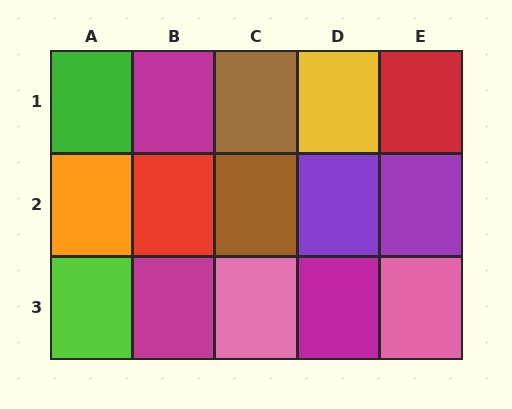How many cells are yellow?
1 cell is yellow.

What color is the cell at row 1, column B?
Magenta.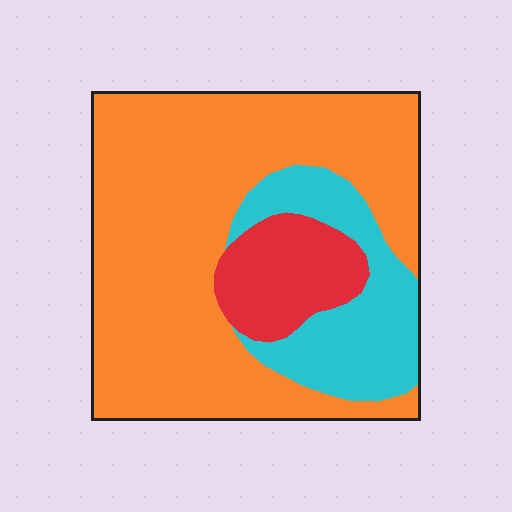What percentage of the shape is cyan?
Cyan covers roughly 20% of the shape.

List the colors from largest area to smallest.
From largest to smallest: orange, cyan, red.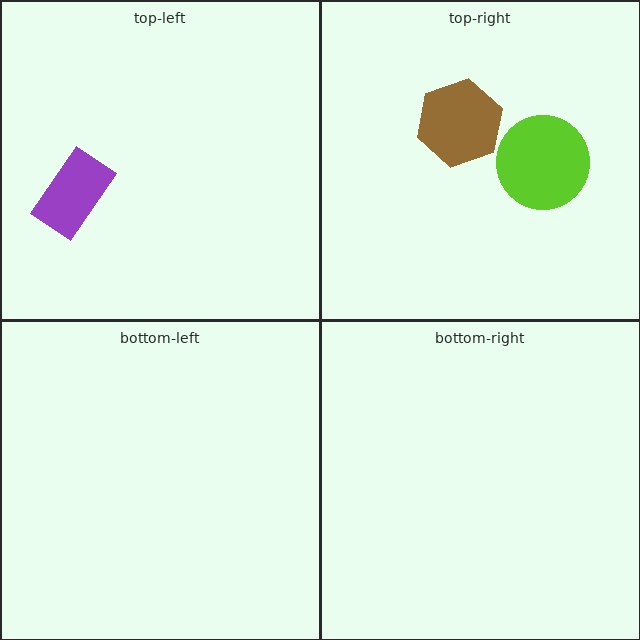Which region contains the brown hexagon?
The top-right region.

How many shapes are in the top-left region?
1.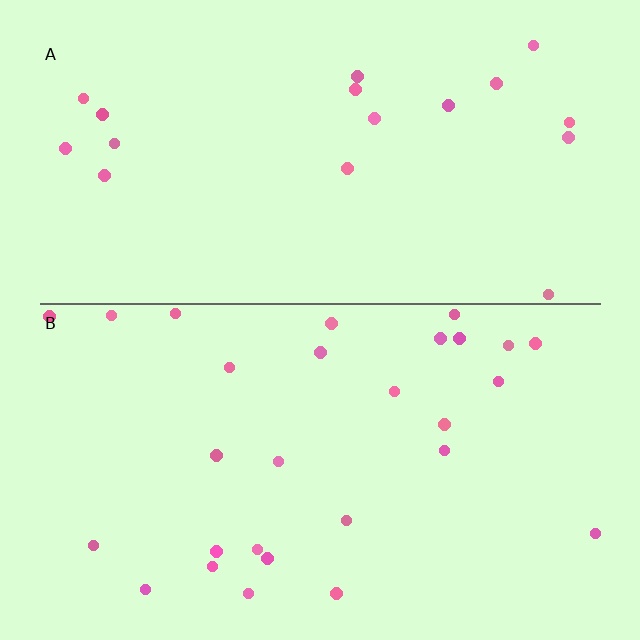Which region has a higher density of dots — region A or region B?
B (the bottom).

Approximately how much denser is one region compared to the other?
Approximately 1.6× — region B over region A.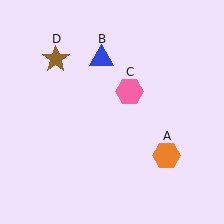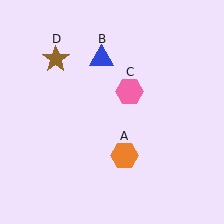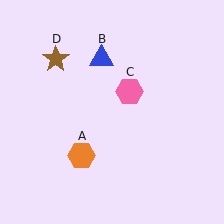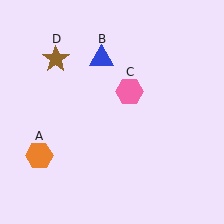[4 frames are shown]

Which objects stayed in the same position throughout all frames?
Blue triangle (object B) and pink hexagon (object C) and brown star (object D) remained stationary.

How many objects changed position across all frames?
1 object changed position: orange hexagon (object A).